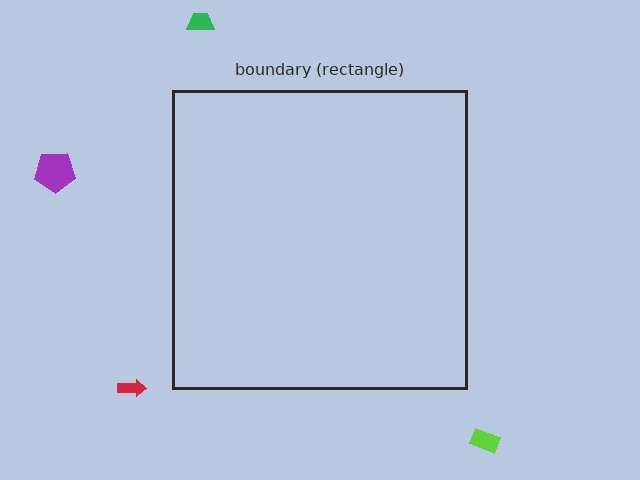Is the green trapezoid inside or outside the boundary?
Outside.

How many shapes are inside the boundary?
0 inside, 4 outside.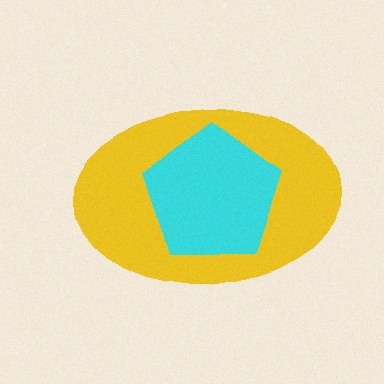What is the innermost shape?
The cyan pentagon.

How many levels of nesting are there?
2.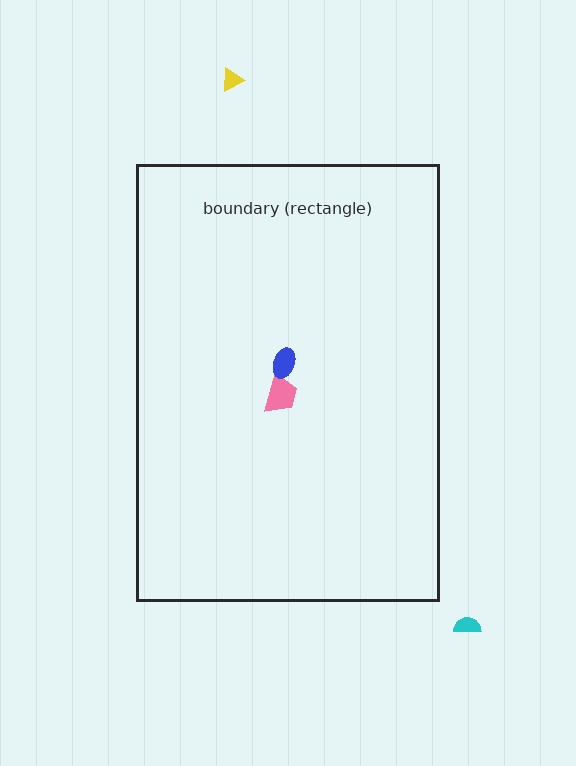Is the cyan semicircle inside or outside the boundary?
Outside.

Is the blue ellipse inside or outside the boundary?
Inside.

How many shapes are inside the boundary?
2 inside, 2 outside.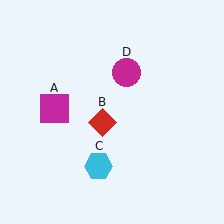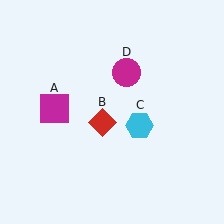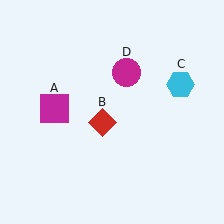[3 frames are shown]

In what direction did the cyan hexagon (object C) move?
The cyan hexagon (object C) moved up and to the right.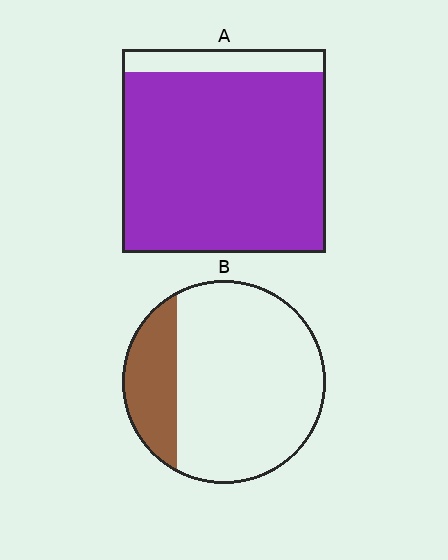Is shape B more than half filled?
No.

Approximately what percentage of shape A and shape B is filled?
A is approximately 90% and B is approximately 20%.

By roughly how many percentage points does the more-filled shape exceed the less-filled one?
By roughly 65 percentage points (A over B).